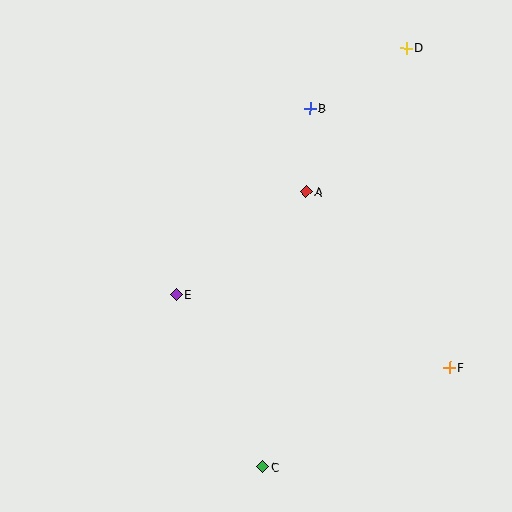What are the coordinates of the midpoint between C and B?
The midpoint between C and B is at (286, 288).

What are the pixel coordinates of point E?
Point E is at (176, 295).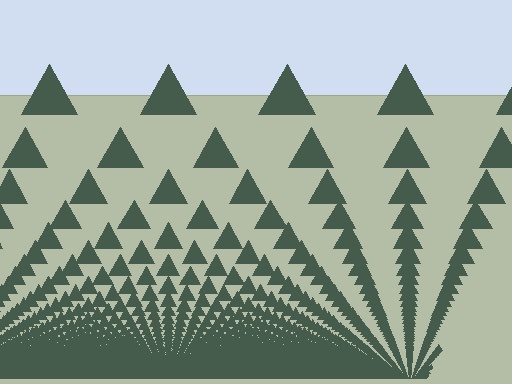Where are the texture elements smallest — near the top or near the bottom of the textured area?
Near the bottom.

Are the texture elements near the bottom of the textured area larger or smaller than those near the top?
Smaller. The gradient is inverted — elements near the bottom are smaller and denser.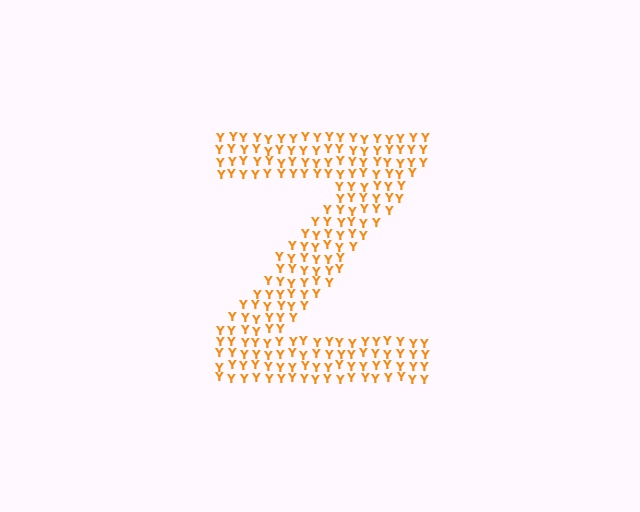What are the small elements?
The small elements are letter Y's.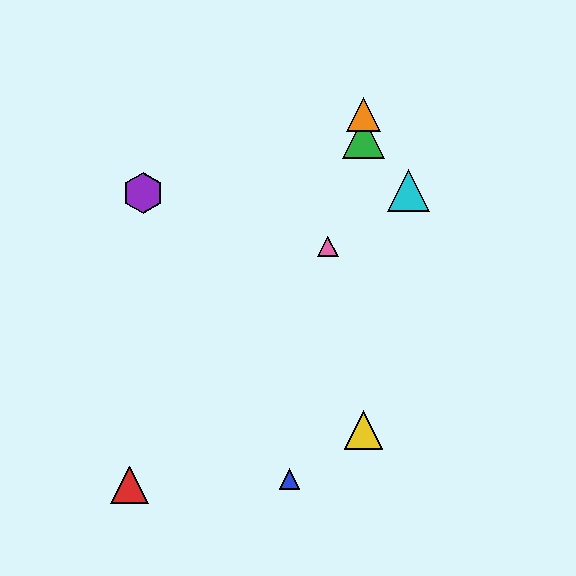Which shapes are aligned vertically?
The green triangle, the yellow triangle, the orange triangle are aligned vertically.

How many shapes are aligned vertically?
3 shapes (the green triangle, the yellow triangle, the orange triangle) are aligned vertically.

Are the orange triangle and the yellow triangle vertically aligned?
Yes, both are at x≈364.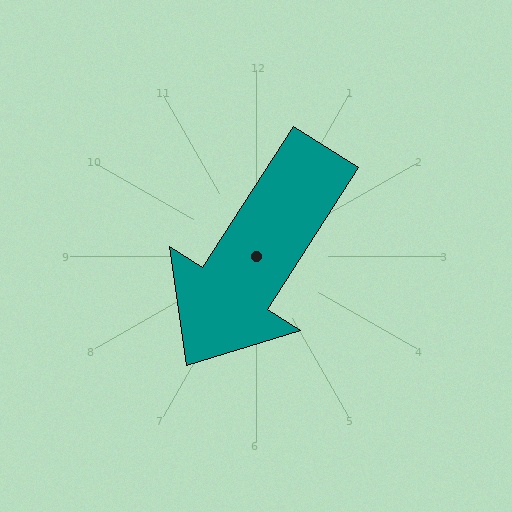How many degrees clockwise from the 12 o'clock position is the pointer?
Approximately 213 degrees.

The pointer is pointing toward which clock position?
Roughly 7 o'clock.